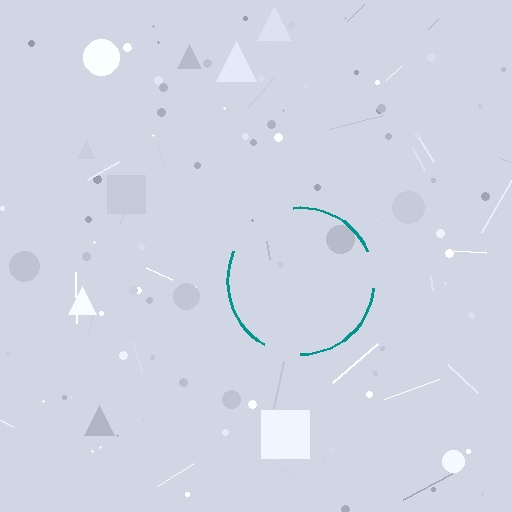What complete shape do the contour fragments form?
The contour fragments form a circle.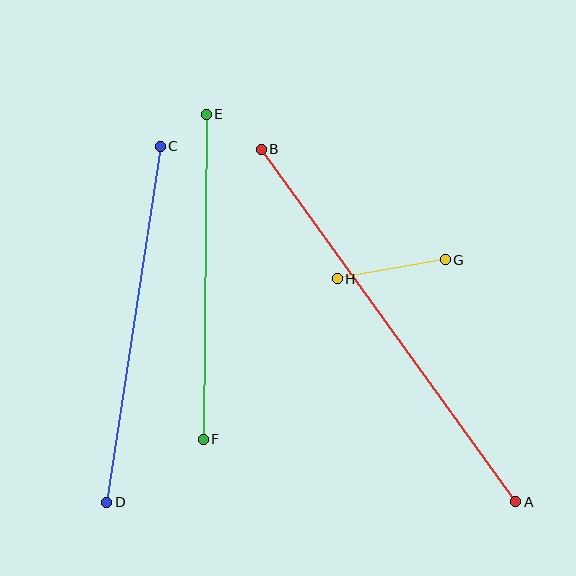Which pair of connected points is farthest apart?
Points A and B are farthest apart.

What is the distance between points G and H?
The distance is approximately 110 pixels.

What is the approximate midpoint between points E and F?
The midpoint is at approximately (205, 277) pixels.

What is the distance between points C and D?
The distance is approximately 360 pixels.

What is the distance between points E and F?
The distance is approximately 325 pixels.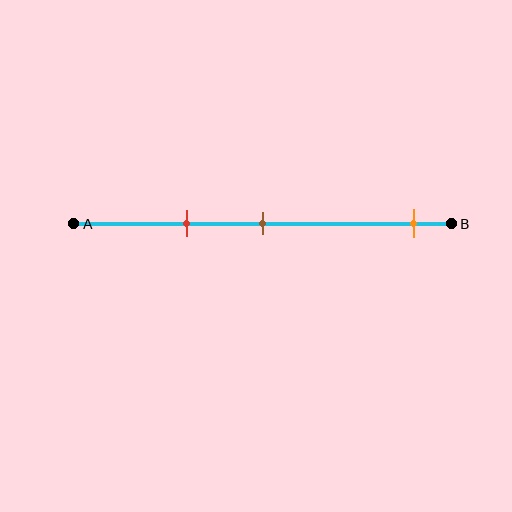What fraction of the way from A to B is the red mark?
The red mark is approximately 30% (0.3) of the way from A to B.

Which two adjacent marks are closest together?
The red and brown marks are the closest adjacent pair.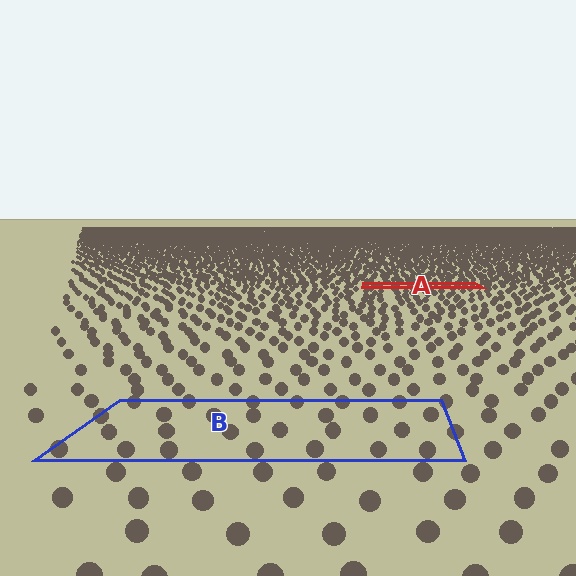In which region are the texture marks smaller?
The texture marks are smaller in region A, because it is farther away.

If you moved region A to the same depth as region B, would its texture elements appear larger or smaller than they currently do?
They would appear larger. At a closer depth, the same texture elements are projected at a bigger on-screen size.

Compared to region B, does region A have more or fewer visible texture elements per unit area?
Region A has more texture elements per unit area — they are packed more densely because it is farther away.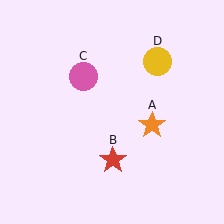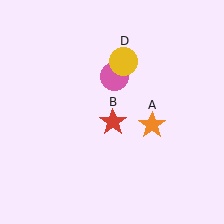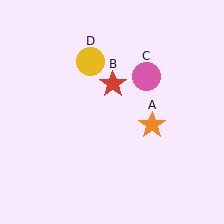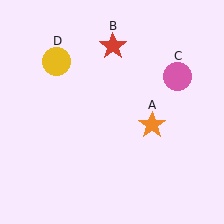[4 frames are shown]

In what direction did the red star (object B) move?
The red star (object B) moved up.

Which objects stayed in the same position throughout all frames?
Orange star (object A) remained stationary.